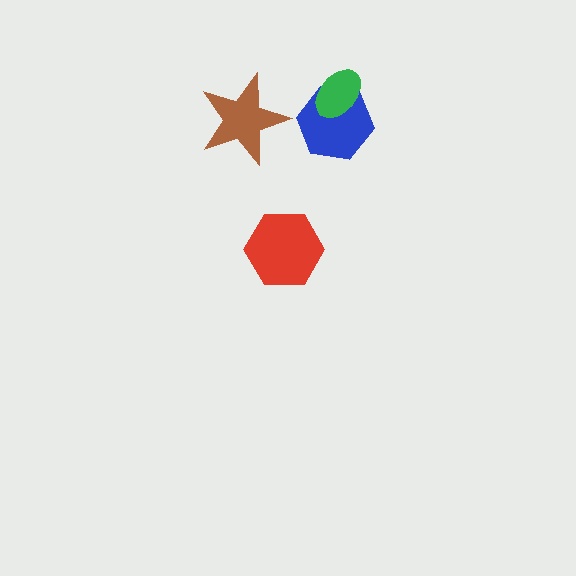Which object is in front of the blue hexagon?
The green ellipse is in front of the blue hexagon.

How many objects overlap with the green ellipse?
1 object overlaps with the green ellipse.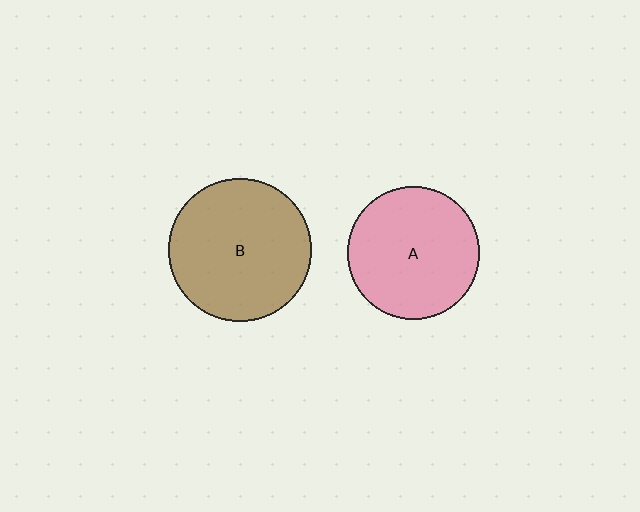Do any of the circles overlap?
No, none of the circles overlap.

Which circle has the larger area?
Circle B (brown).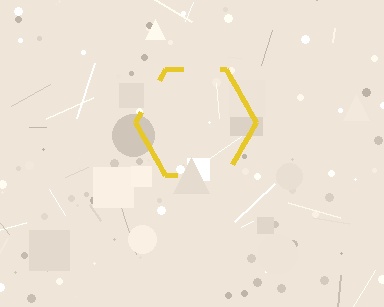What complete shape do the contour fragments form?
The contour fragments form a hexagon.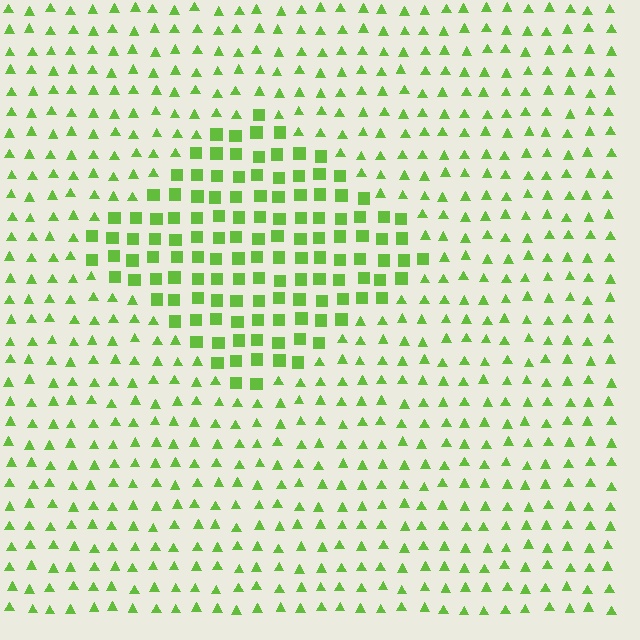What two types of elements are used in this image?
The image uses squares inside the diamond region and triangles outside it.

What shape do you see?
I see a diamond.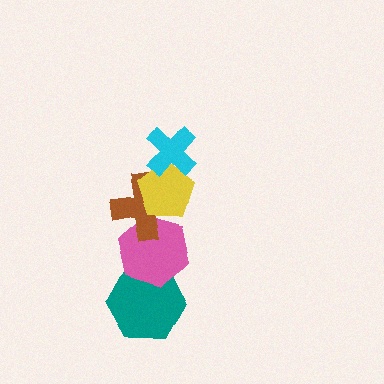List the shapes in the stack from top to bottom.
From top to bottom: the cyan cross, the yellow pentagon, the brown cross, the pink hexagon, the teal hexagon.